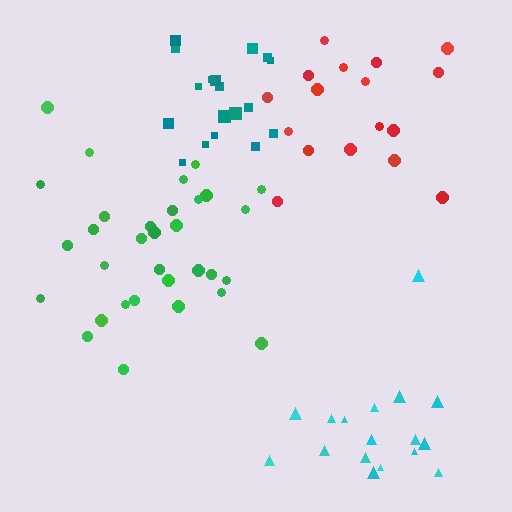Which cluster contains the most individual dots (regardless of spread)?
Green (32).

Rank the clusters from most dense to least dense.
teal, green, cyan, red.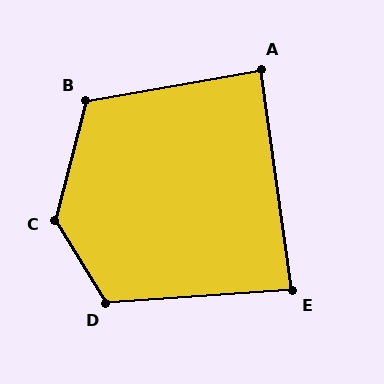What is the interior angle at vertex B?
Approximately 114 degrees (obtuse).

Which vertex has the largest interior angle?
C, at approximately 134 degrees.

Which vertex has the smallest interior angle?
E, at approximately 86 degrees.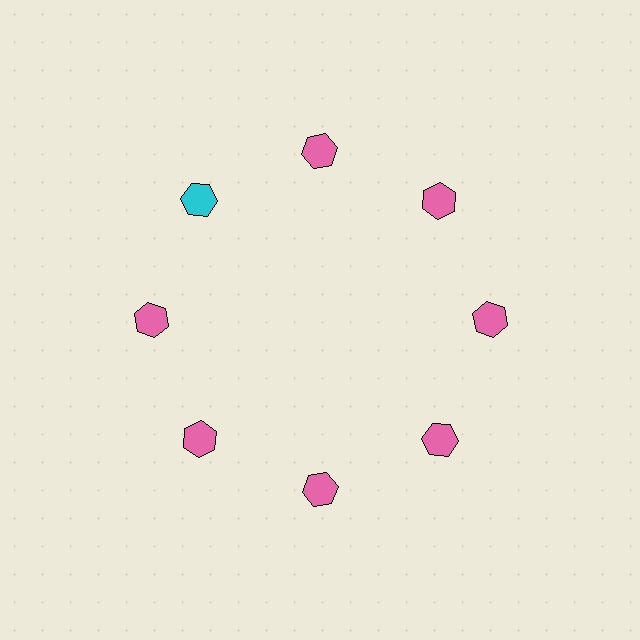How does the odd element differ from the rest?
It has a different color: cyan instead of pink.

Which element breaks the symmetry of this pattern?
The cyan hexagon at roughly the 10 o'clock position breaks the symmetry. All other shapes are pink hexagons.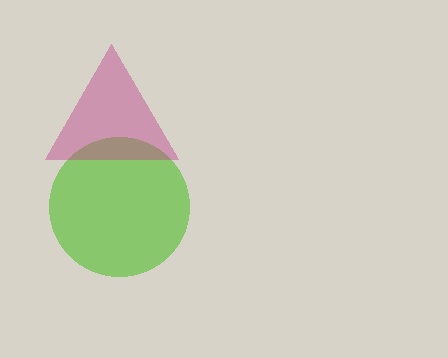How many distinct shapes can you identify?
There are 2 distinct shapes: a lime circle, a magenta triangle.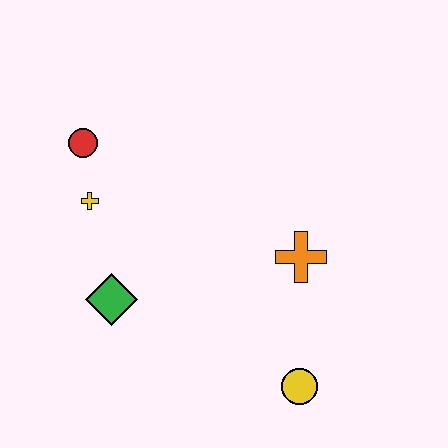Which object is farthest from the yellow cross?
The yellow circle is farthest from the yellow cross.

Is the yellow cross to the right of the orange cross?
No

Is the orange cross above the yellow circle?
Yes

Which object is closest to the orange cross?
The yellow circle is closest to the orange cross.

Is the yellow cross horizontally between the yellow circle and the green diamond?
No